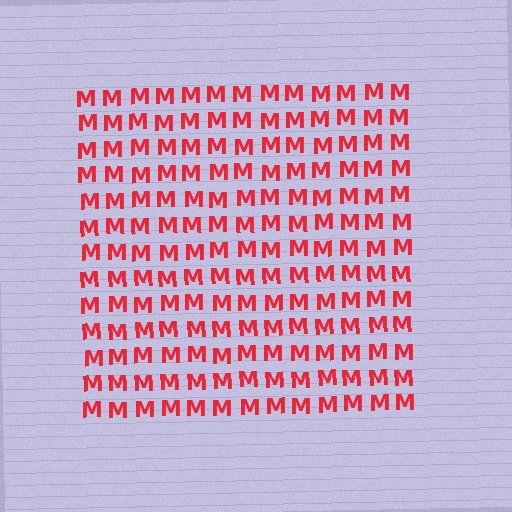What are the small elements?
The small elements are letter M's.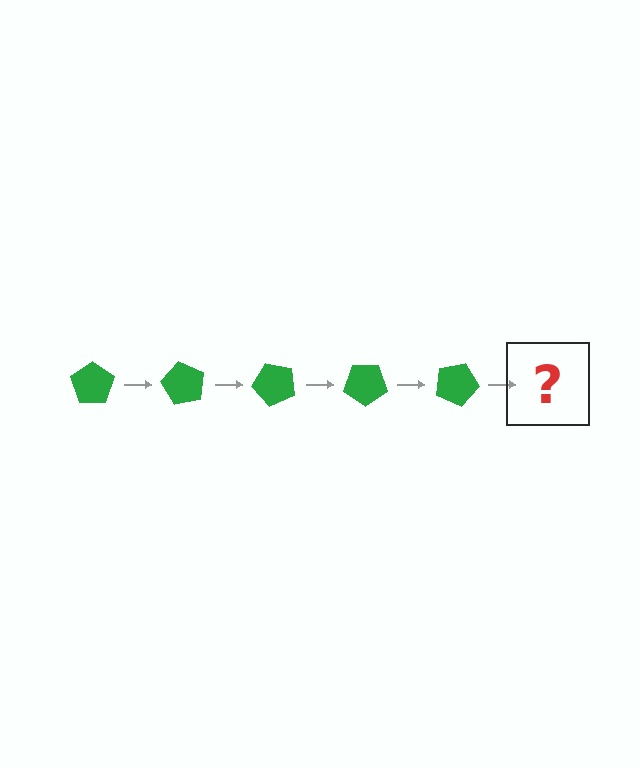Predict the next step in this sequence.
The next step is a green pentagon rotated 300 degrees.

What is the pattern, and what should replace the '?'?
The pattern is that the pentagon rotates 60 degrees each step. The '?' should be a green pentagon rotated 300 degrees.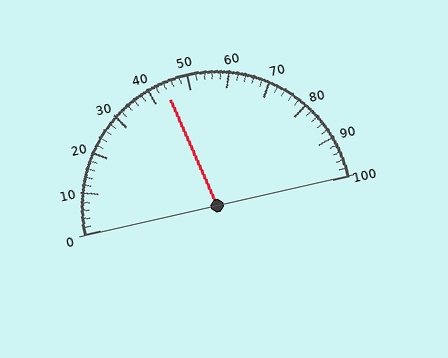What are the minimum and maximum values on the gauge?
The gauge ranges from 0 to 100.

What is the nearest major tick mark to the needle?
The nearest major tick mark is 40.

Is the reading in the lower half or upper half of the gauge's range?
The reading is in the lower half of the range (0 to 100).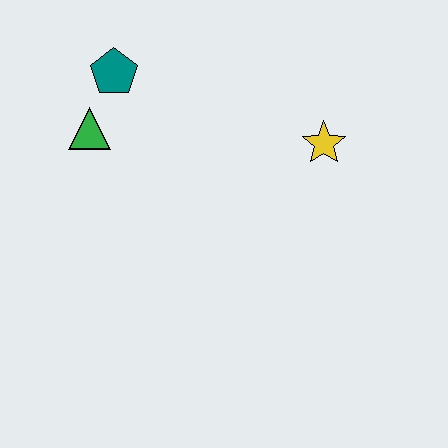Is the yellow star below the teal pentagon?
Yes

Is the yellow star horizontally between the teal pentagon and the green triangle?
No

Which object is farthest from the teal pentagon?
The yellow star is farthest from the teal pentagon.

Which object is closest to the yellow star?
The teal pentagon is closest to the yellow star.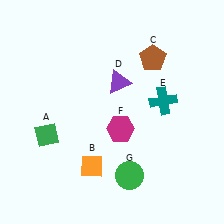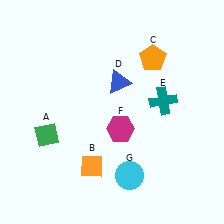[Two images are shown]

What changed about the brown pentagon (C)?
In Image 1, C is brown. In Image 2, it changed to orange.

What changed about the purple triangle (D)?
In Image 1, D is purple. In Image 2, it changed to blue.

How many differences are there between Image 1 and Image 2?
There are 3 differences between the two images.